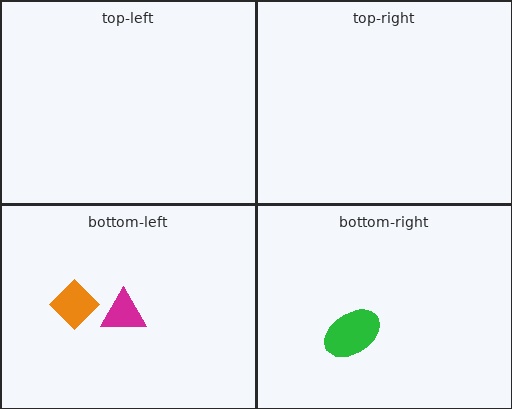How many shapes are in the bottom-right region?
1.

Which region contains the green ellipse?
The bottom-right region.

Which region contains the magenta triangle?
The bottom-left region.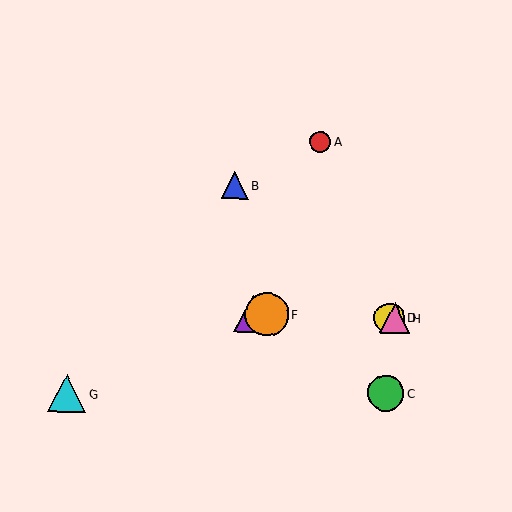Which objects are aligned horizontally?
Objects D, E, F, H are aligned horizontally.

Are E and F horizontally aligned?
Yes, both are at y≈314.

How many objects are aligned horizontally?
4 objects (D, E, F, H) are aligned horizontally.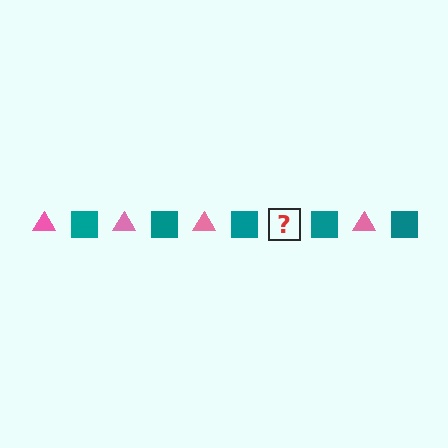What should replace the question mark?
The question mark should be replaced with a pink triangle.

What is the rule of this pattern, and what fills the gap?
The rule is that the pattern alternates between pink triangle and teal square. The gap should be filled with a pink triangle.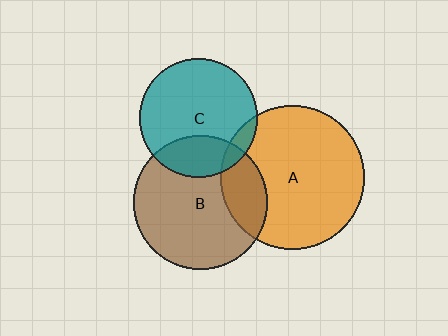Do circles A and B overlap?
Yes.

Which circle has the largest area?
Circle A (orange).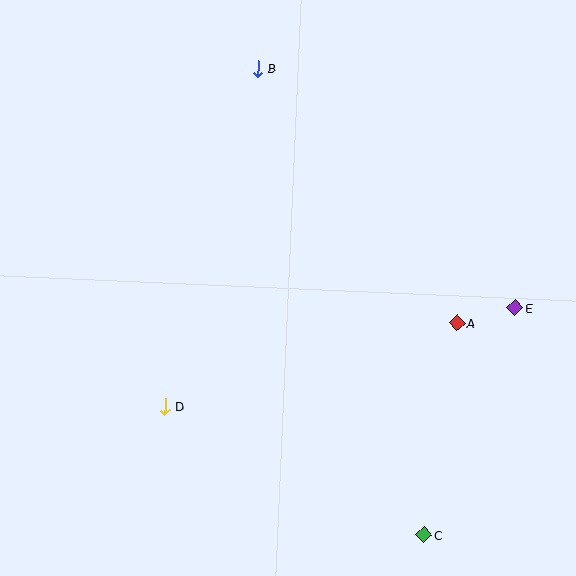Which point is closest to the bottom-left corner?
Point D is closest to the bottom-left corner.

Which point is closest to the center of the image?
Point D at (165, 407) is closest to the center.